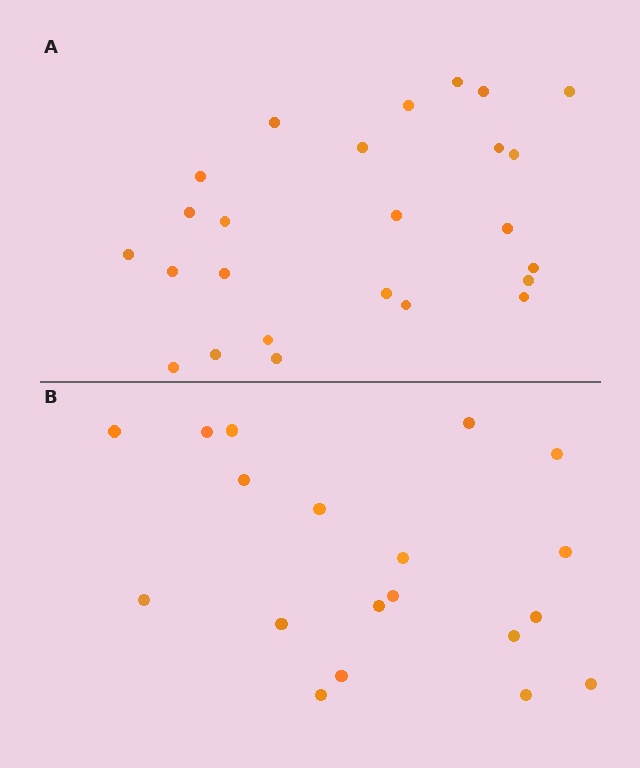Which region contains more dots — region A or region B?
Region A (the top region) has more dots.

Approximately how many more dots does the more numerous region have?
Region A has about 6 more dots than region B.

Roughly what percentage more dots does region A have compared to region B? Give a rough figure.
About 30% more.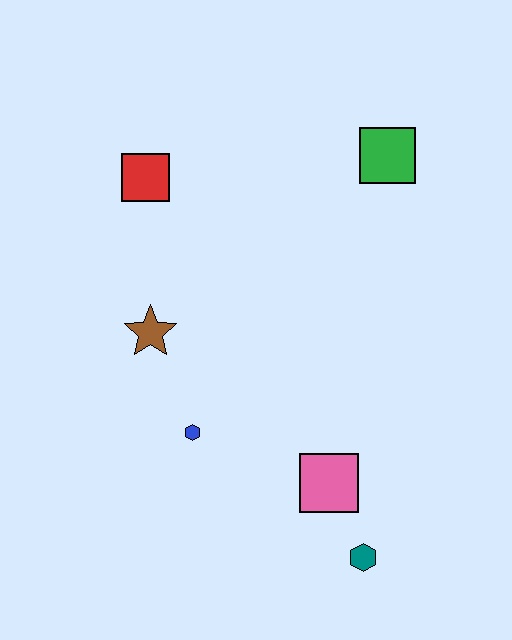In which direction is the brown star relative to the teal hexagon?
The brown star is above the teal hexagon.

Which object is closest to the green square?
The red square is closest to the green square.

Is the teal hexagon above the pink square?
No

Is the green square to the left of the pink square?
No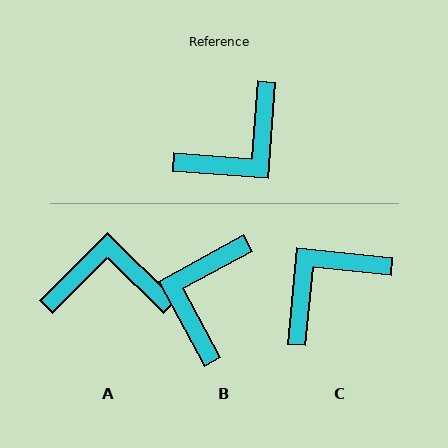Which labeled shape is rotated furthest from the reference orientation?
C, about 179 degrees away.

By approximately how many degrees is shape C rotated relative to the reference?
Approximately 179 degrees counter-clockwise.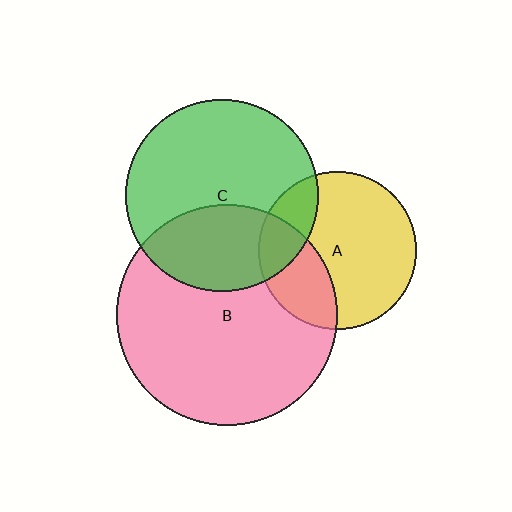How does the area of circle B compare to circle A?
Approximately 2.0 times.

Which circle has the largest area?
Circle B (pink).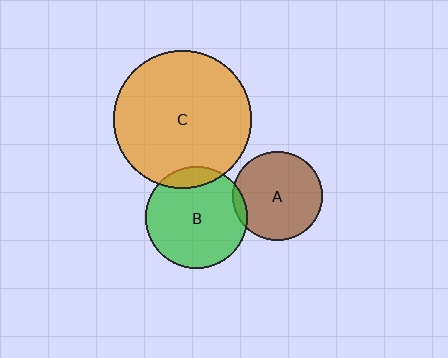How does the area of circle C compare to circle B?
Approximately 1.8 times.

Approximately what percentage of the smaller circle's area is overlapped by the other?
Approximately 10%.